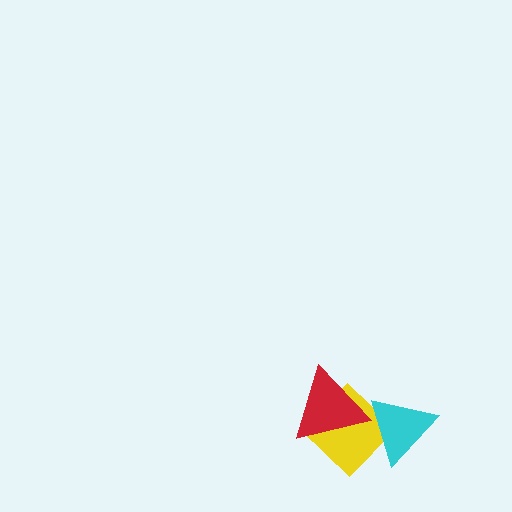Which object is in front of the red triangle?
The cyan triangle is in front of the red triangle.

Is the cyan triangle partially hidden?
No, no other shape covers it.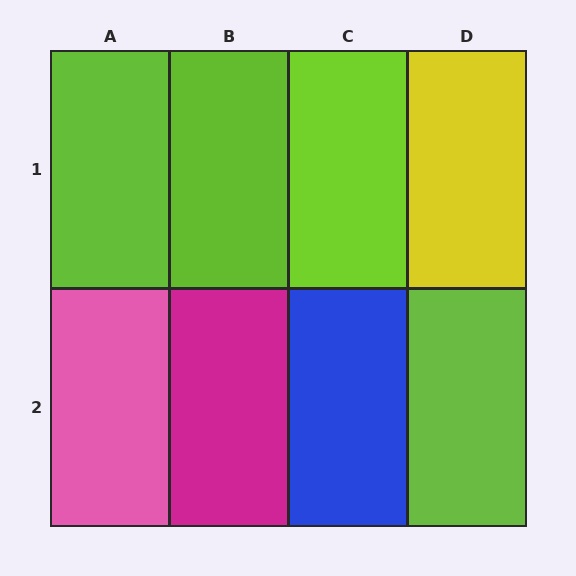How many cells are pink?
1 cell is pink.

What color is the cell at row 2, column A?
Pink.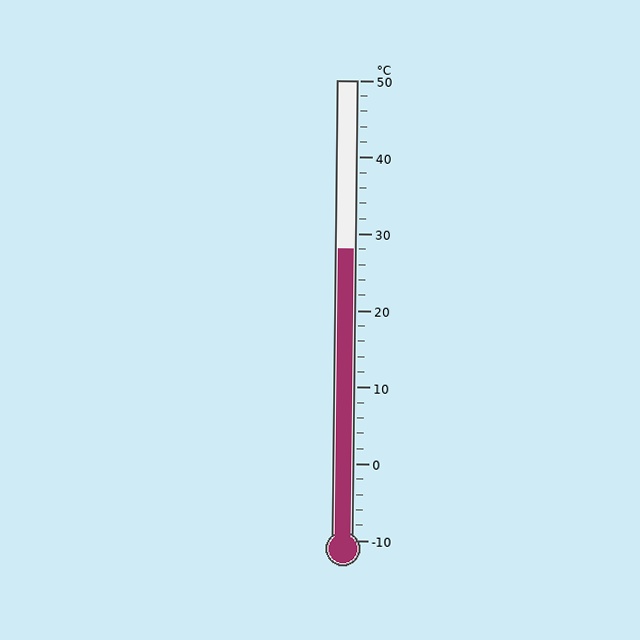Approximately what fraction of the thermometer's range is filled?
The thermometer is filled to approximately 65% of its range.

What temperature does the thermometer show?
The thermometer shows approximately 28°C.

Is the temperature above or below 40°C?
The temperature is below 40°C.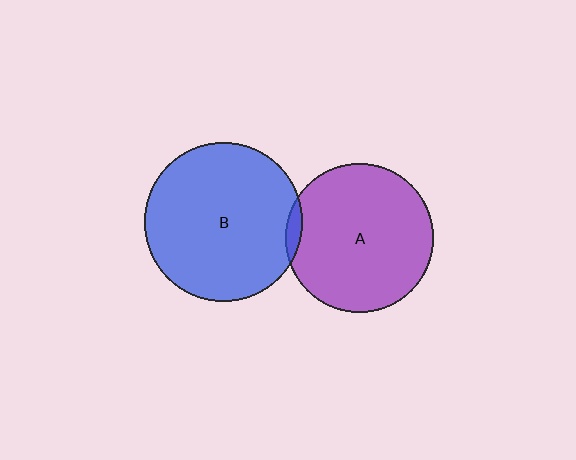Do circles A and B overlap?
Yes.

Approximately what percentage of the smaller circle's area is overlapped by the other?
Approximately 5%.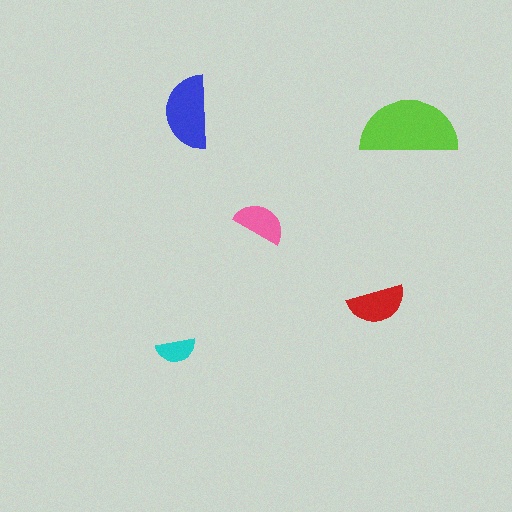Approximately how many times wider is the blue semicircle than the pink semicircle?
About 1.5 times wider.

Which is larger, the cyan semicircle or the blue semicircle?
The blue one.